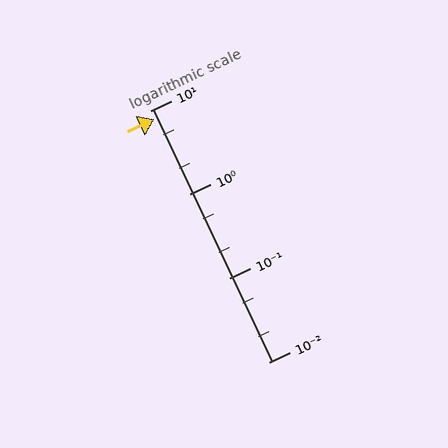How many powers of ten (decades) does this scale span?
The scale spans 3 decades, from 0.01 to 10.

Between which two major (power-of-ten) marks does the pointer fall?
The pointer is between 1 and 10.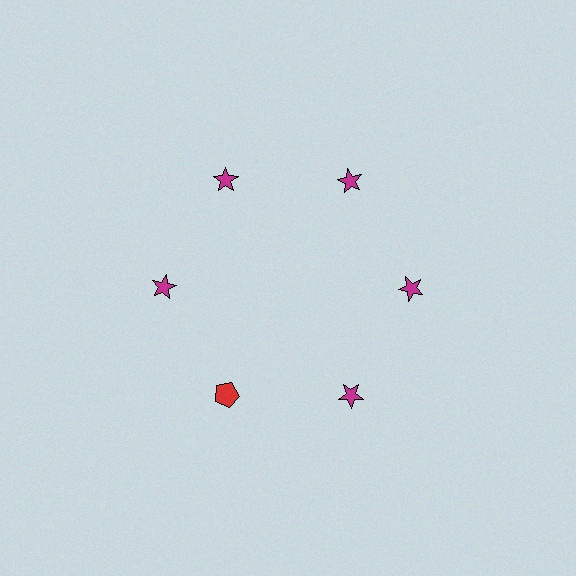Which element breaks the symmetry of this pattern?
The red pentagon at roughly the 7 o'clock position breaks the symmetry. All other shapes are magenta stars.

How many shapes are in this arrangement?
There are 6 shapes arranged in a ring pattern.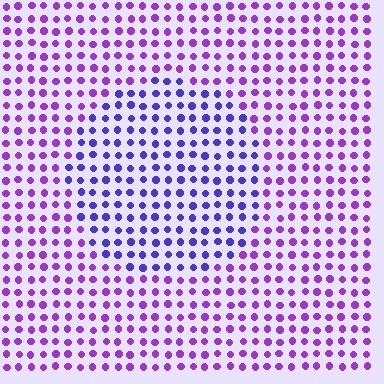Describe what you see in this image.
The image is filled with small purple elements in a uniform arrangement. A circle-shaped region is visible where the elements are tinted to a slightly different hue, forming a subtle color boundary.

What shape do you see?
I see a circle.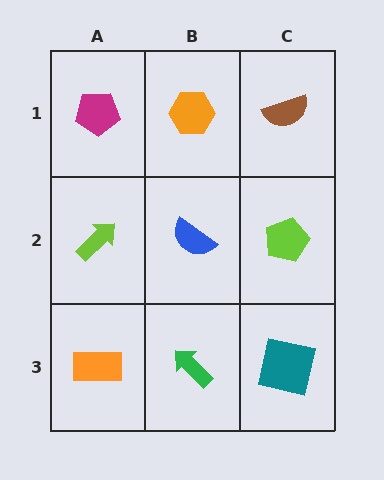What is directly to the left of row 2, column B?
A lime arrow.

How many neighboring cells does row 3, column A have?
2.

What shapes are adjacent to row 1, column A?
A lime arrow (row 2, column A), an orange hexagon (row 1, column B).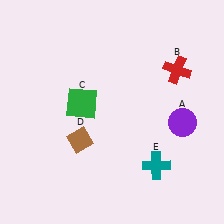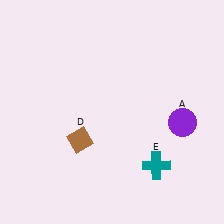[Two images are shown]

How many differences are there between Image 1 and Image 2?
There are 2 differences between the two images.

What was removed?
The green square (C), the red cross (B) were removed in Image 2.